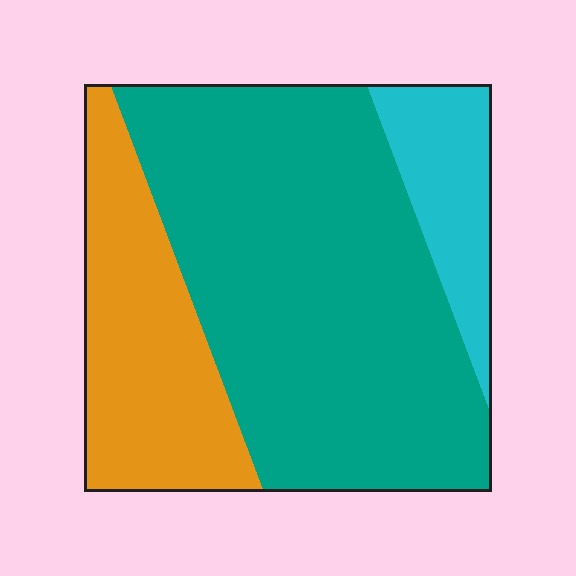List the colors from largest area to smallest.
From largest to smallest: teal, orange, cyan.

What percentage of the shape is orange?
Orange takes up about one quarter (1/4) of the shape.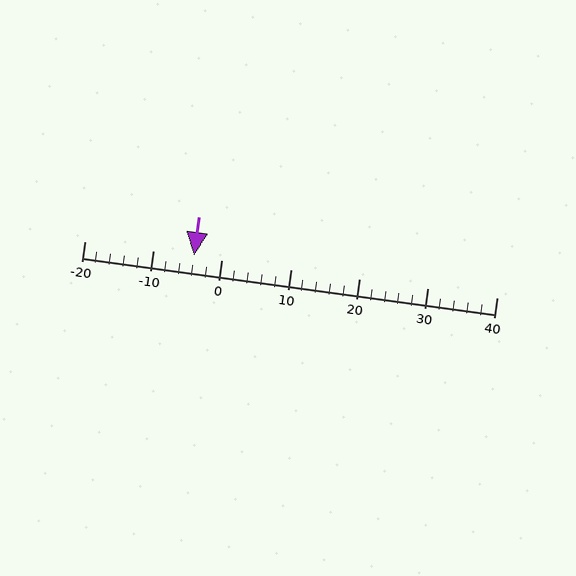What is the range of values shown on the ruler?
The ruler shows values from -20 to 40.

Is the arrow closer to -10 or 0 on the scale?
The arrow is closer to 0.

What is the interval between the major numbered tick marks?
The major tick marks are spaced 10 units apart.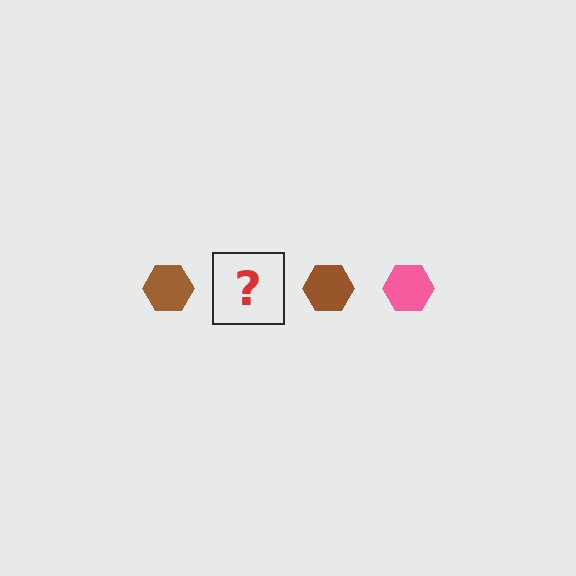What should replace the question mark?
The question mark should be replaced with a pink hexagon.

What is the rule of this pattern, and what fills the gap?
The rule is that the pattern cycles through brown, pink hexagons. The gap should be filled with a pink hexagon.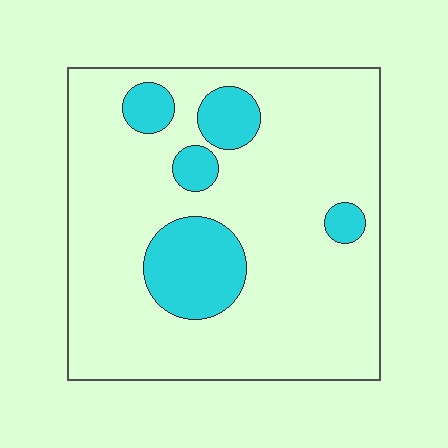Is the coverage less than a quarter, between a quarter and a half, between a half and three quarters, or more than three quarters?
Less than a quarter.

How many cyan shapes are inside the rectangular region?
5.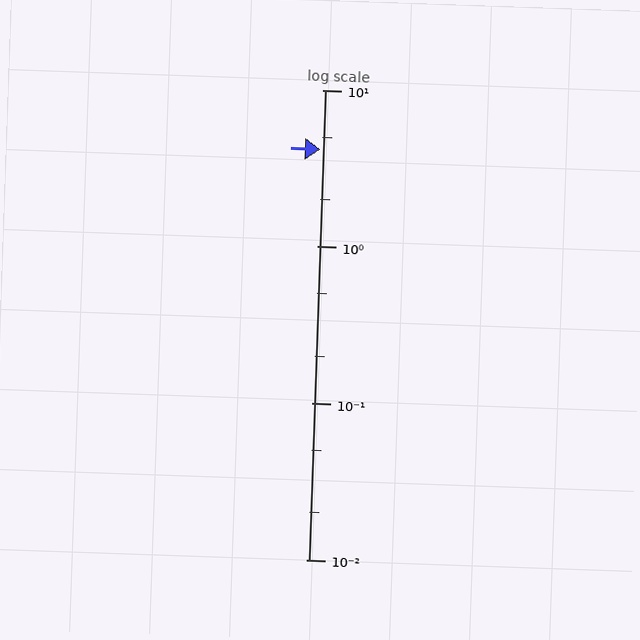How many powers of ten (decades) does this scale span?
The scale spans 3 decades, from 0.01 to 10.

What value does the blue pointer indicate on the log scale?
The pointer indicates approximately 4.2.